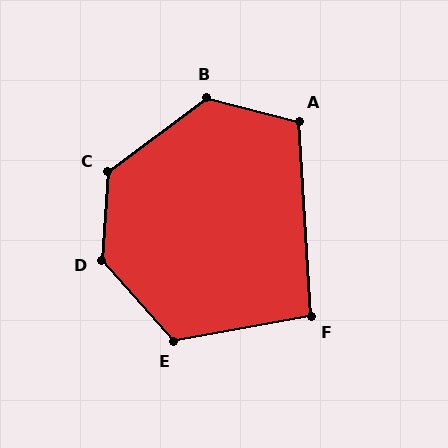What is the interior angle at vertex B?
Approximately 129 degrees (obtuse).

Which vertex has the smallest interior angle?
F, at approximately 97 degrees.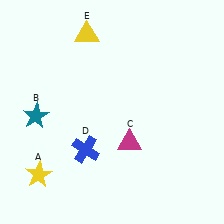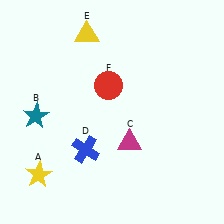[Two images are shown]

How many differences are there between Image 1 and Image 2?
There is 1 difference between the two images.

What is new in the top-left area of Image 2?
A red circle (F) was added in the top-left area of Image 2.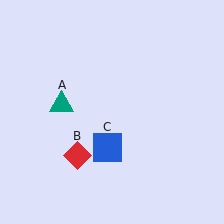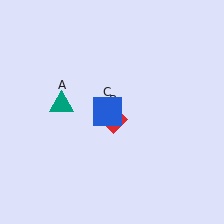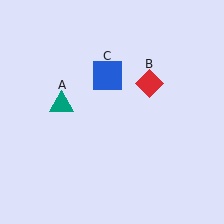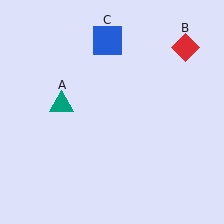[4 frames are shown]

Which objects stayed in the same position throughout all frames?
Teal triangle (object A) remained stationary.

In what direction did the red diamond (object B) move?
The red diamond (object B) moved up and to the right.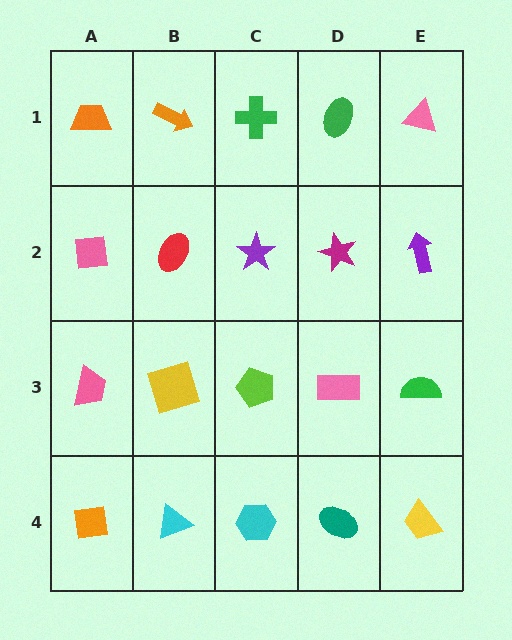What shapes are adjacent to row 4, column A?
A pink trapezoid (row 3, column A), a cyan triangle (row 4, column B).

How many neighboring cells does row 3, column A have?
3.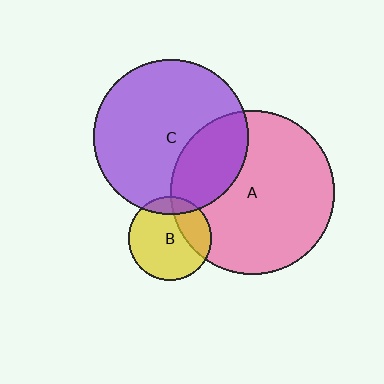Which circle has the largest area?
Circle A (pink).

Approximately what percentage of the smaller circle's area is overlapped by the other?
Approximately 15%.